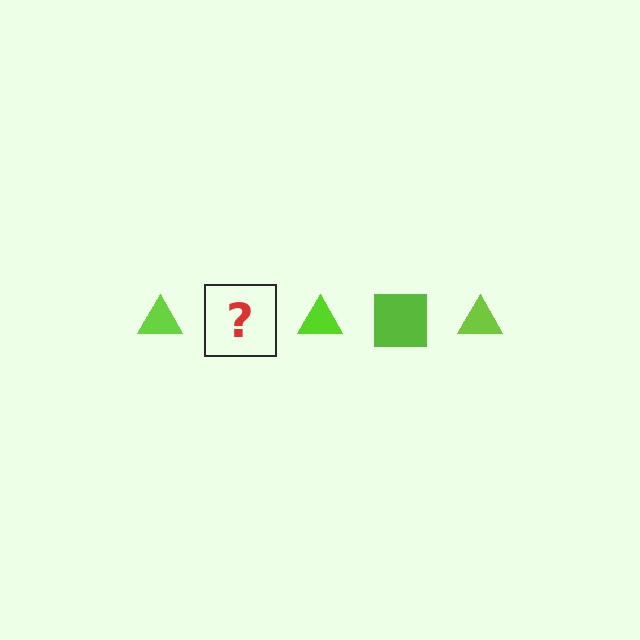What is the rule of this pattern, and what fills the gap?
The rule is that the pattern cycles through triangle, square shapes in lime. The gap should be filled with a lime square.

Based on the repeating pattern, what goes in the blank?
The blank should be a lime square.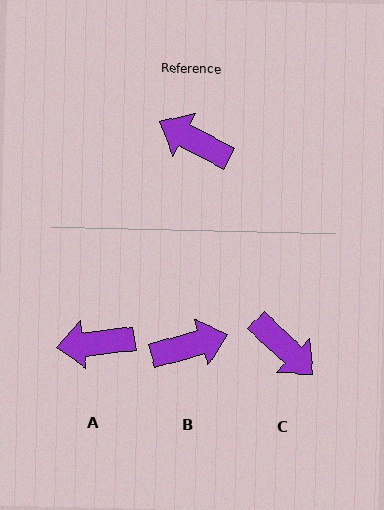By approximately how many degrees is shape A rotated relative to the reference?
Approximately 35 degrees counter-clockwise.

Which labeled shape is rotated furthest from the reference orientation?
C, about 165 degrees away.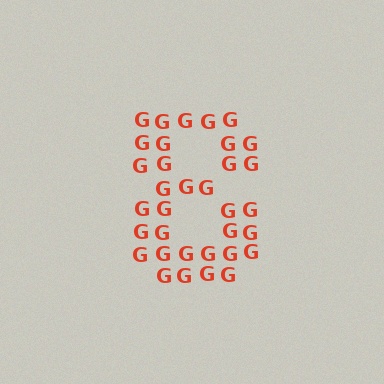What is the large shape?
The large shape is the digit 8.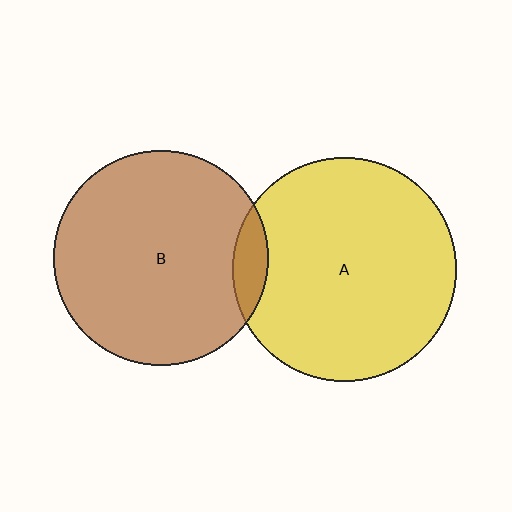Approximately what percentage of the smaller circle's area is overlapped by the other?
Approximately 10%.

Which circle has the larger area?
Circle A (yellow).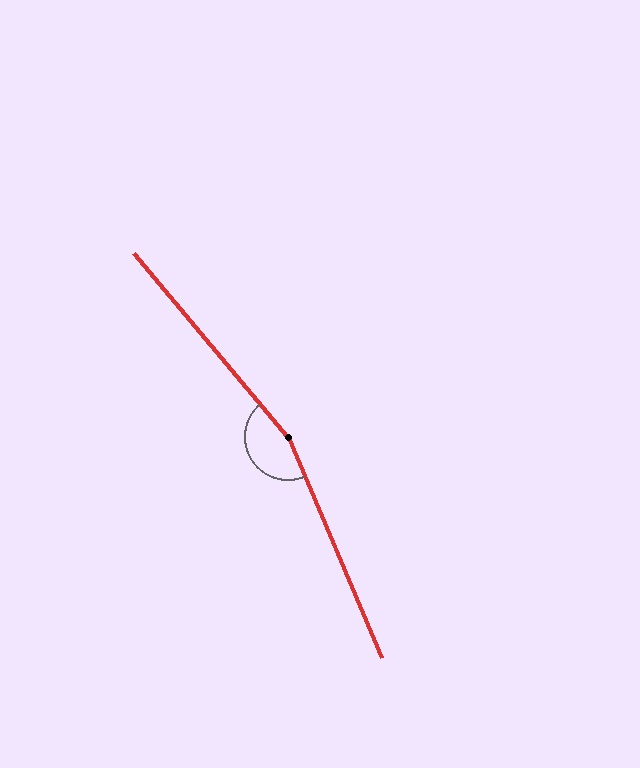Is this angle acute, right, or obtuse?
It is obtuse.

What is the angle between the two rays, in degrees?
Approximately 163 degrees.